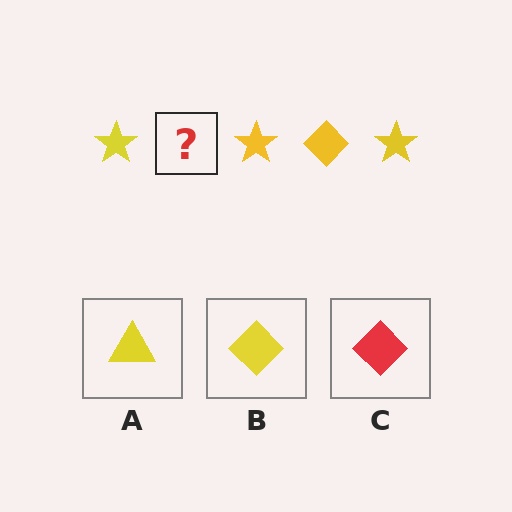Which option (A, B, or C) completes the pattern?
B.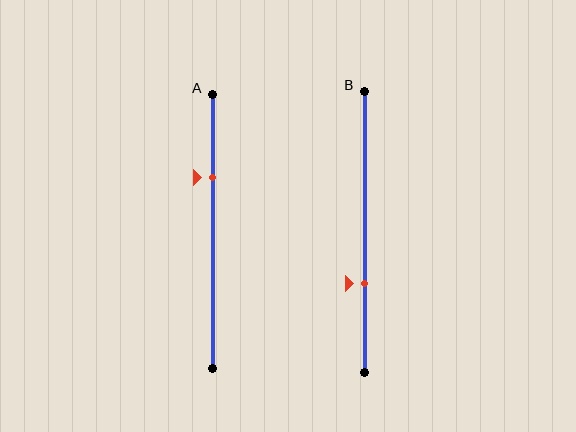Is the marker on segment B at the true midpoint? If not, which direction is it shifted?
No, the marker on segment B is shifted downward by about 18% of the segment length.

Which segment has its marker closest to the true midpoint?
Segment B has its marker closest to the true midpoint.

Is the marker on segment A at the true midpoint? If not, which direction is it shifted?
No, the marker on segment A is shifted upward by about 20% of the segment length.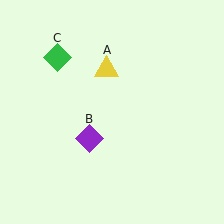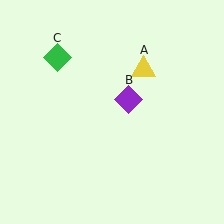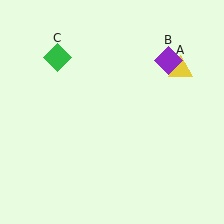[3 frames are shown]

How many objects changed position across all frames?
2 objects changed position: yellow triangle (object A), purple diamond (object B).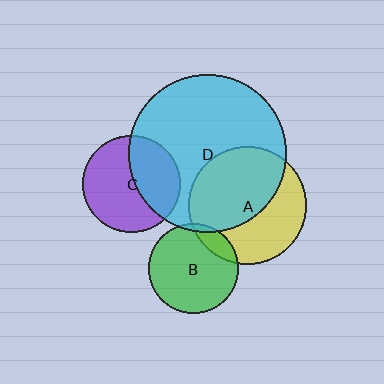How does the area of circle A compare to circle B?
Approximately 1.7 times.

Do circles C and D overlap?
Yes.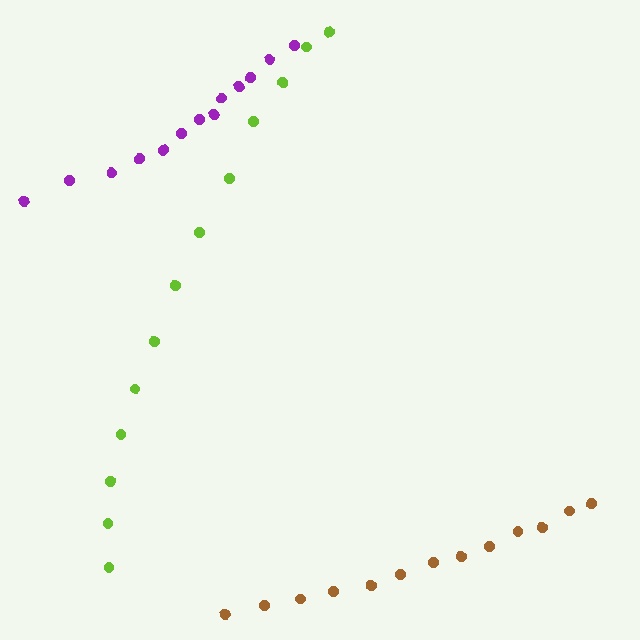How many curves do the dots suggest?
There are 3 distinct paths.